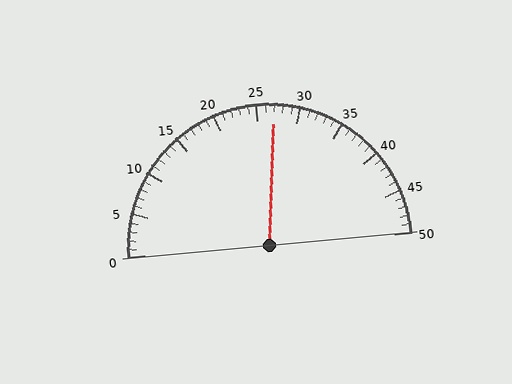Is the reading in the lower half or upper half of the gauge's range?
The reading is in the upper half of the range (0 to 50).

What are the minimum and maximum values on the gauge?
The gauge ranges from 0 to 50.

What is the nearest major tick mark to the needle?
The nearest major tick mark is 25.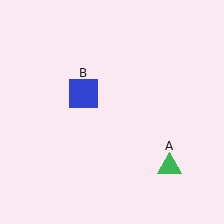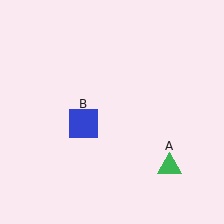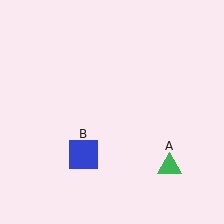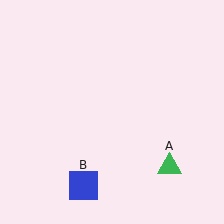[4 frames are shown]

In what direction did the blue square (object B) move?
The blue square (object B) moved down.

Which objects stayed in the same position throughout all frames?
Green triangle (object A) remained stationary.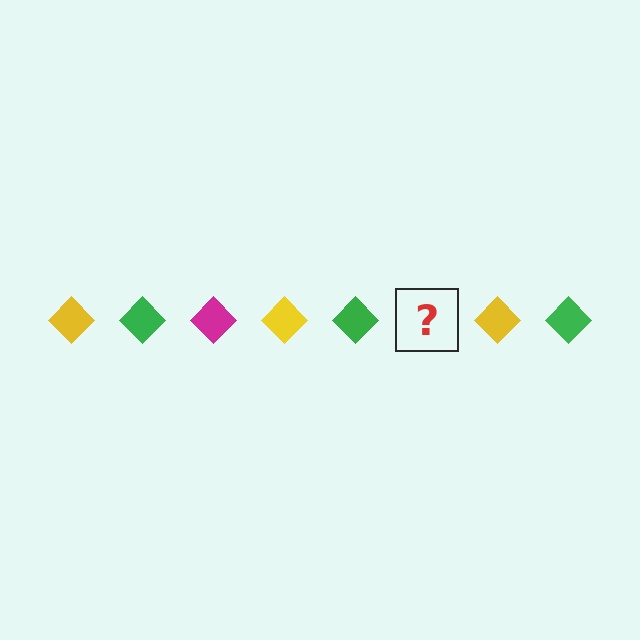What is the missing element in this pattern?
The missing element is a magenta diamond.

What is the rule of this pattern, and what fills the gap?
The rule is that the pattern cycles through yellow, green, magenta diamonds. The gap should be filled with a magenta diamond.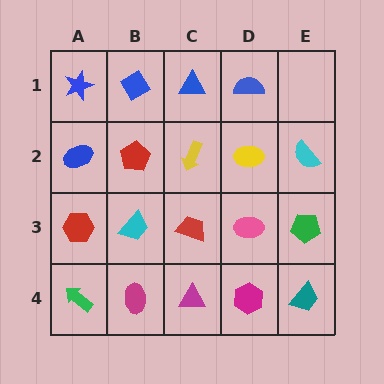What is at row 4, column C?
A magenta triangle.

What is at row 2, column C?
A yellow arrow.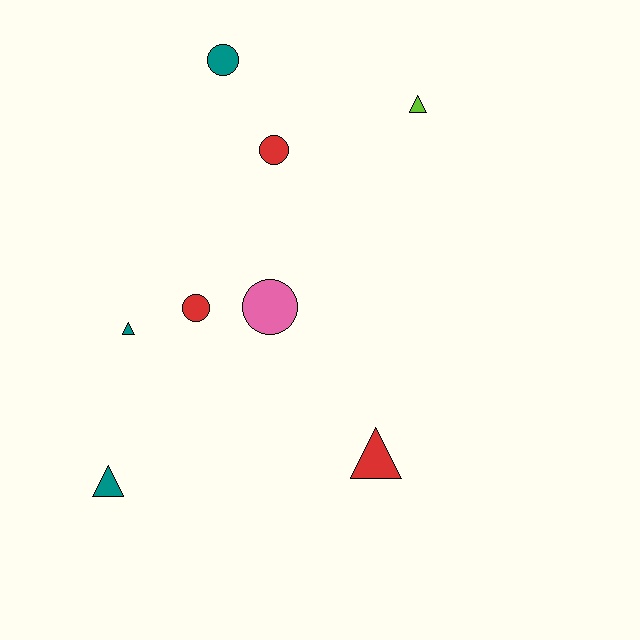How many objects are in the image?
There are 8 objects.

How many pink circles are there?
There is 1 pink circle.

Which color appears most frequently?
Teal, with 3 objects.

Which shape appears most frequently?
Triangle, with 4 objects.